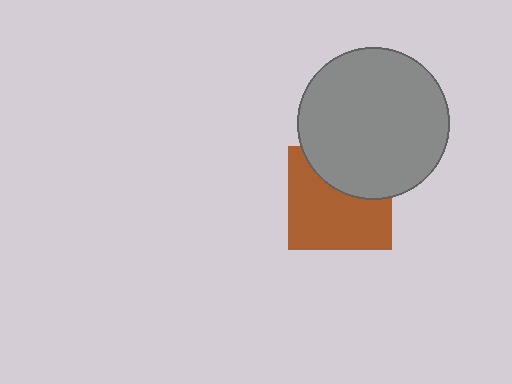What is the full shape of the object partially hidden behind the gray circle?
The partially hidden object is a brown square.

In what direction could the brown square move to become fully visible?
The brown square could move down. That would shift it out from behind the gray circle entirely.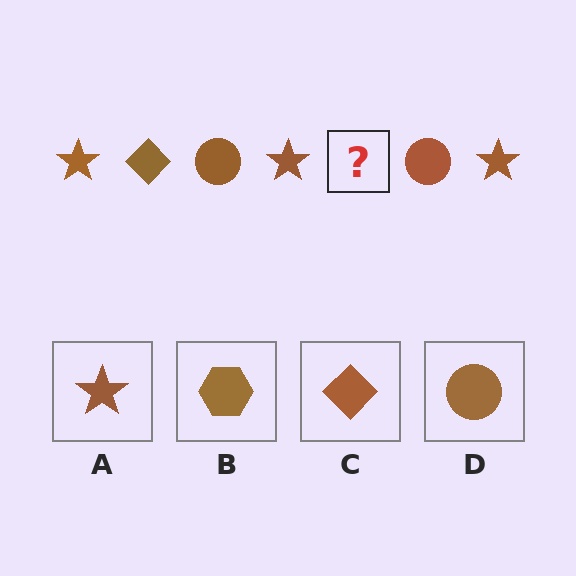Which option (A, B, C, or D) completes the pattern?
C.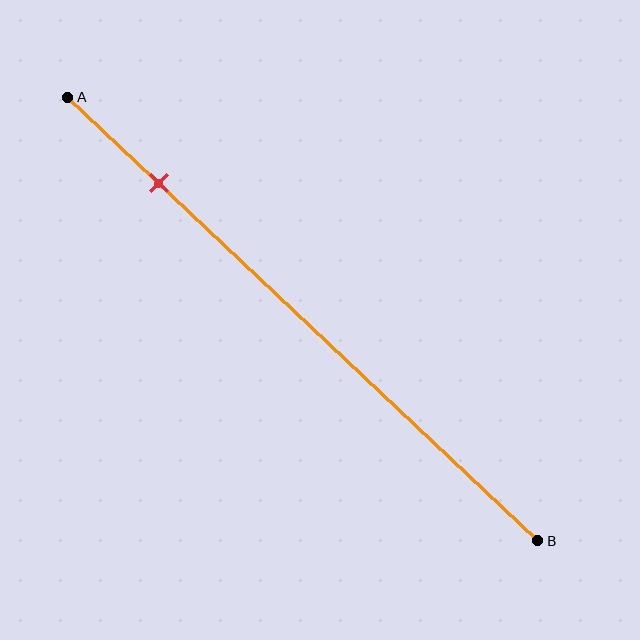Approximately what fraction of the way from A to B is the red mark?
The red mark is approximately 20% of the way from A to B.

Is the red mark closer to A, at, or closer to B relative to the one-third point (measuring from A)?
The red mark is closer to point A than the one-third point of segment AB.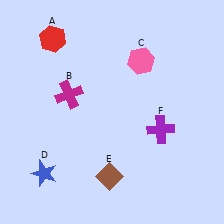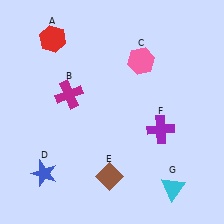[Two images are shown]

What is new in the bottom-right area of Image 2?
A cyan triangle (G) was added in the bottom-right area of Image 2.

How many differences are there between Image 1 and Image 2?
There is 1 difference between the two images.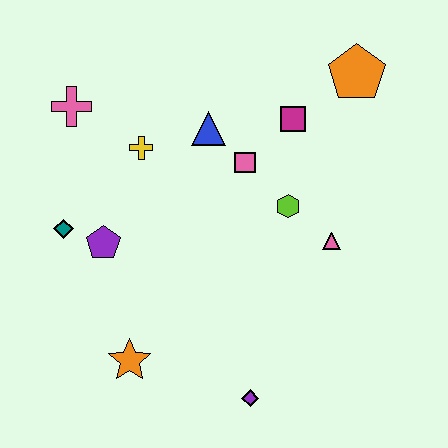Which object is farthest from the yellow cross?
The purple diamond is farthest from the yellow cross.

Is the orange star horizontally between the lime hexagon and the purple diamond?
No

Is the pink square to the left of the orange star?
No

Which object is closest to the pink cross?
The yellow cross is closest to the pink cross.